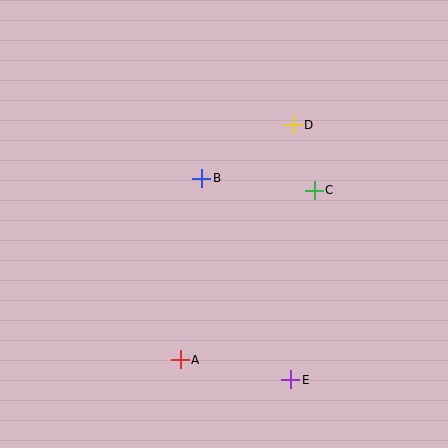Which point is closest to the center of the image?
Point B at (202, 178) is closest to the center.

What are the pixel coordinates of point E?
Point E is at (291, 380).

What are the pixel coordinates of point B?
Point B is at (202, 178).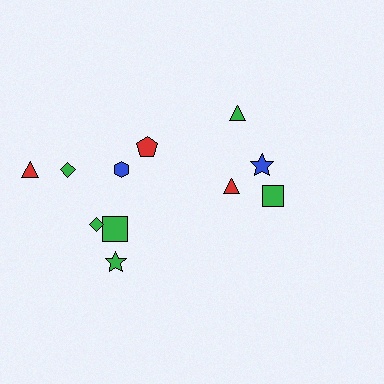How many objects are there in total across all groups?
There are 11 objects.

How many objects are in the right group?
There are 4 objects.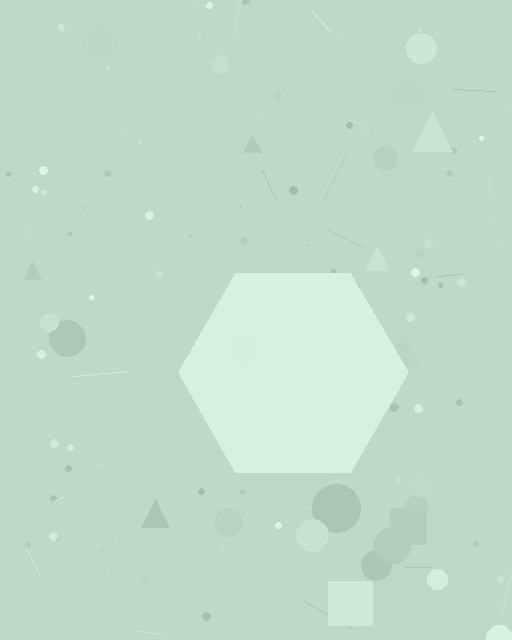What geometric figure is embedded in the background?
A hexagon is embedded in the background.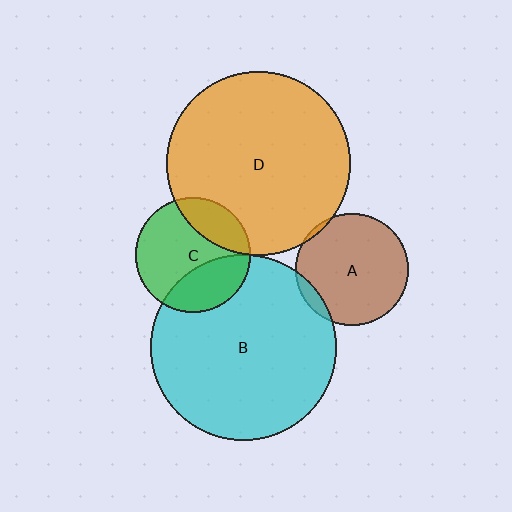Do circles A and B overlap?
Yes.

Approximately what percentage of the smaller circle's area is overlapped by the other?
Approximately 5%.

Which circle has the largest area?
Circle B (cyan).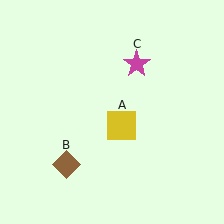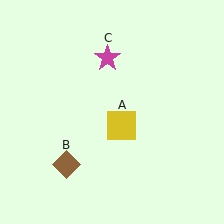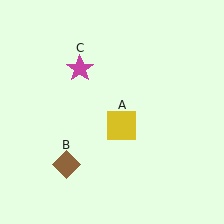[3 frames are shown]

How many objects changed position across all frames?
1 object changed position: magenta star (object C).